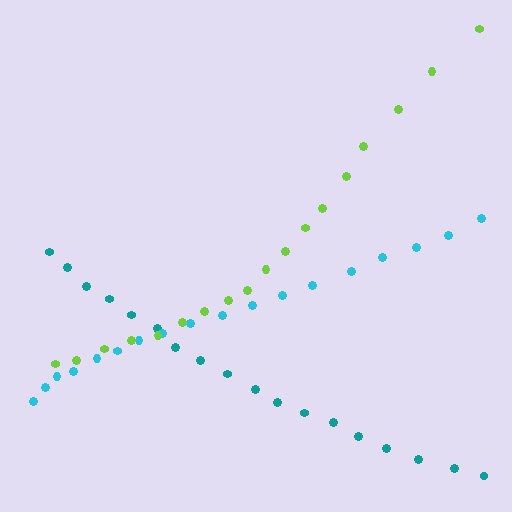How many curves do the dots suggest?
There are 3 distinct paths.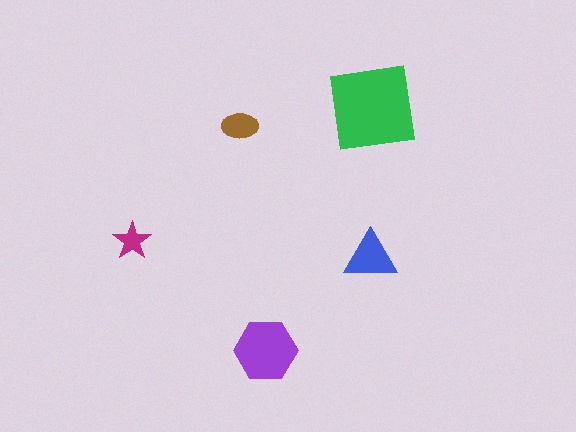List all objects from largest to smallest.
The green square, the purple hexagon, the blue triangle, the brown ellipse, the magenta star.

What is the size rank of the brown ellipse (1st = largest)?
4th.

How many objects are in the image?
There are 5 objects in the image.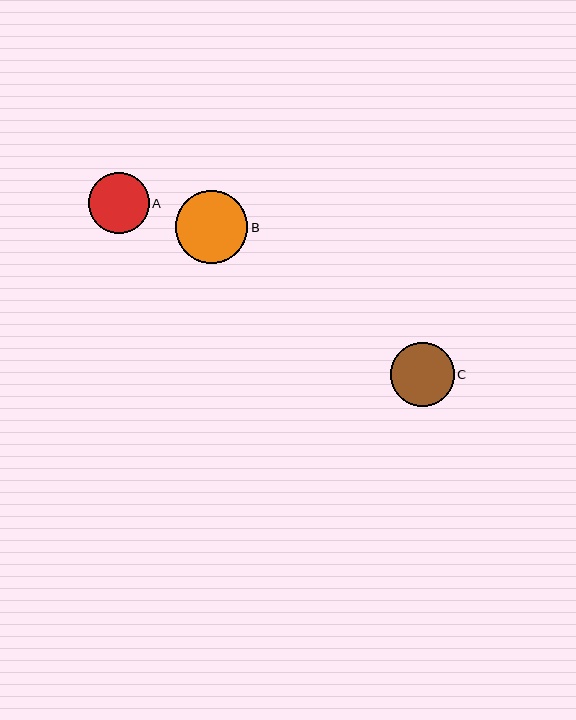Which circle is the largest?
Circle B is the largest with a size of approximately 72 pixels.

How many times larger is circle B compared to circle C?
Circle B is approximately 1.1 times the size of circle C.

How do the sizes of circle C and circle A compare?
Circle C and circle A are approximately the same size.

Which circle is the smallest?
Circle A is the smallest with a size of approximately 61 pixels.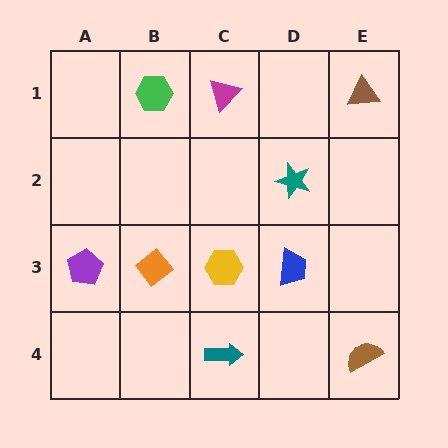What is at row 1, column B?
A green hexagon.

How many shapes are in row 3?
4 shapes.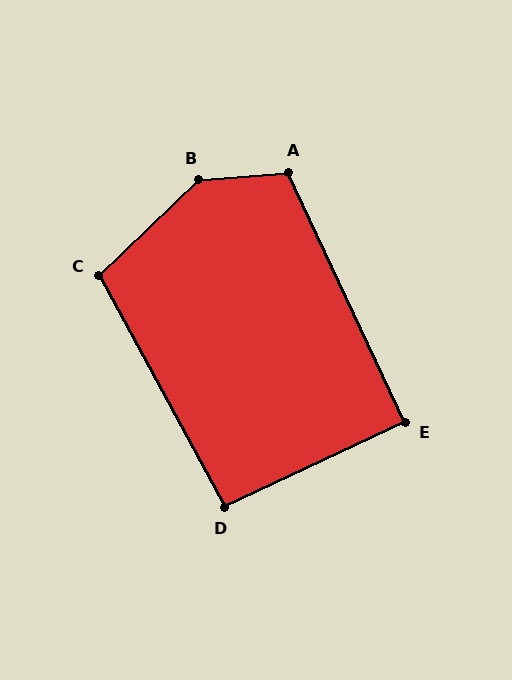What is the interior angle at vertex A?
Approximately 111 degrees (obtuse).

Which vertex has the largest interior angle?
B, at approximately 141 degrees.